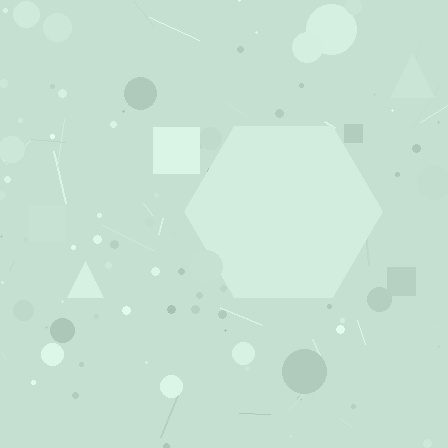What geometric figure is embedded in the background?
A hexagon is embedded in the background.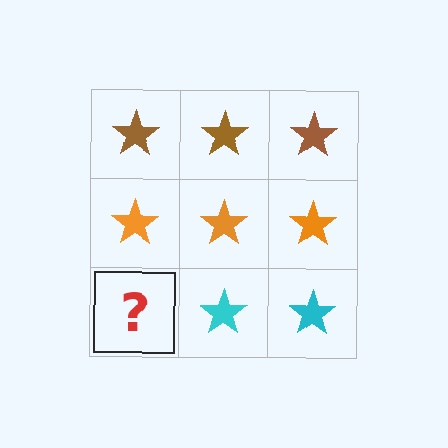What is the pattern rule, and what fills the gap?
The rule is that each row has a consistent color. The gap should be filled with a cyan star.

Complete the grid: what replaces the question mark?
The question mark should be replaced with a cyan star.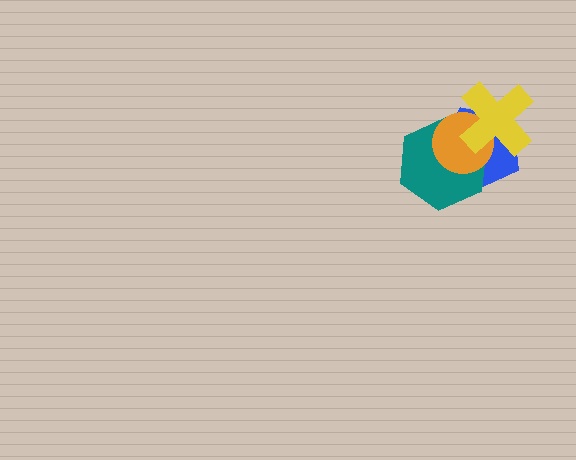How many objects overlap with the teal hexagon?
3 objects overlap with the teal hexagon.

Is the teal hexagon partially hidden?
Yes, it is partially covered by another shape.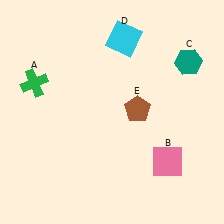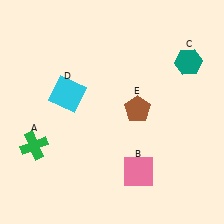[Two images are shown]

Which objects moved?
The objects that moved are: the green cross (A), the pink square (B), the cyan square (D).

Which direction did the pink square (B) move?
The pink square (B) moved left.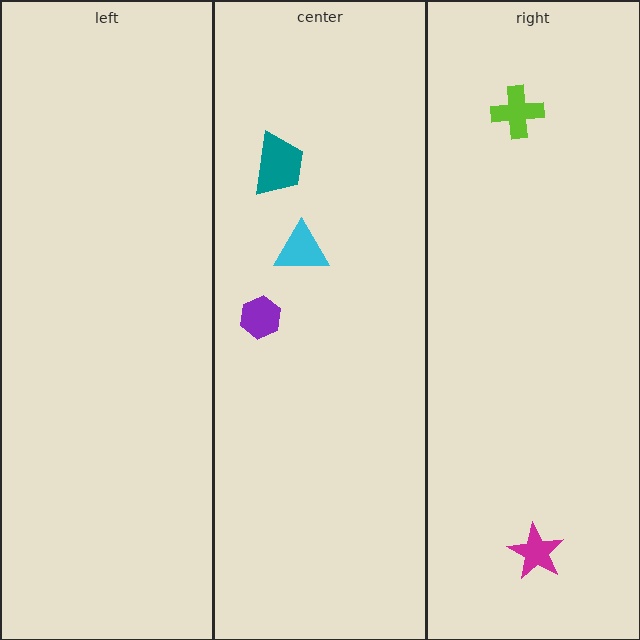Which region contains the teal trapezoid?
The center region.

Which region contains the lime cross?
The right region.